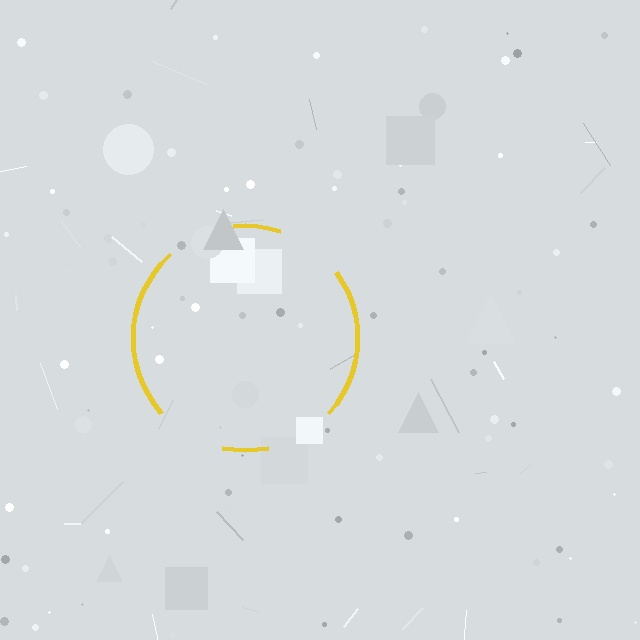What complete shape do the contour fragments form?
The contour fragments form a circle.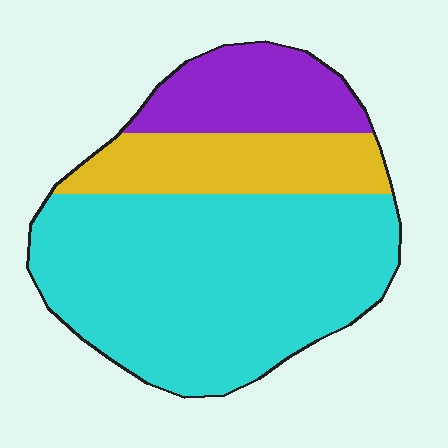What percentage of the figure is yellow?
Yellow takes up about one fifth (1/5) of the figure.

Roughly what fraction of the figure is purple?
Purple covers roughly 20% of the figure.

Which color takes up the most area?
Cyan, at roughly 65%.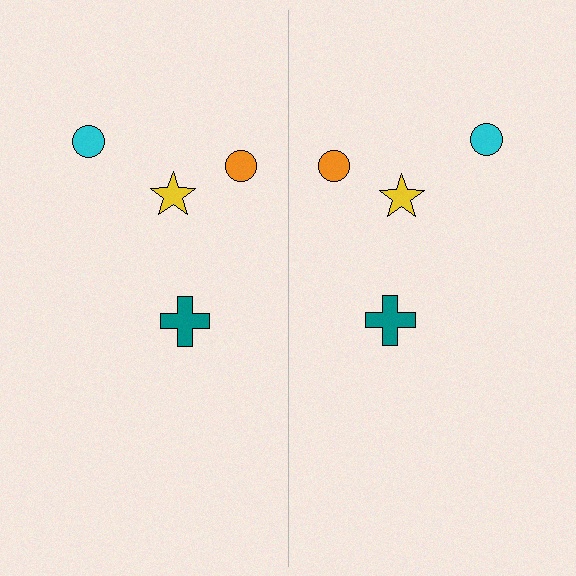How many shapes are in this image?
There are 8 shapes in this image.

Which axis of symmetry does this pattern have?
The pattern has a vertical axis of symmetry running through the center of the image.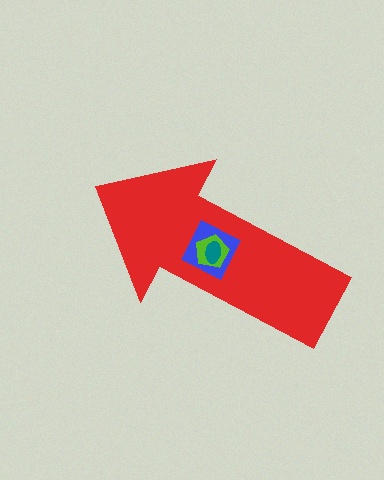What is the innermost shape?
The teal ellipse.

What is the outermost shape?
The red arrow.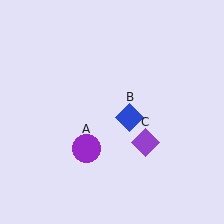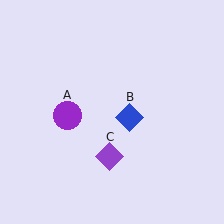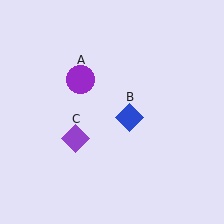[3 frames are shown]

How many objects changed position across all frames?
2 objects changed position: purple circle (object A), purple diamond (object C).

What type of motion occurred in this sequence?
The purple circle (object A), purple diamond (object C) rotated clockwise around the center of the scene.